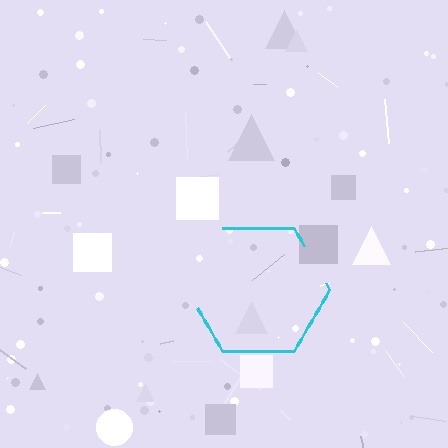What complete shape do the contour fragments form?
The contour fragments form a hexagon.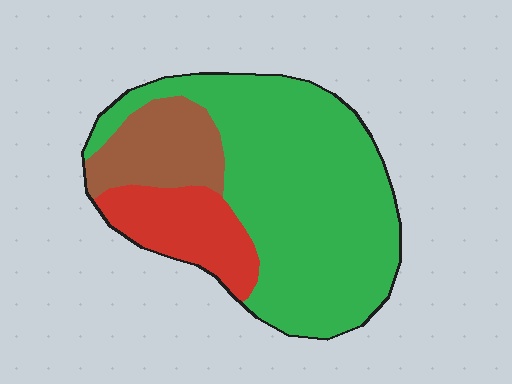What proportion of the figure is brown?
Brown covers roughly 15% of the figure.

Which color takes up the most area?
Green, at roughly 65%.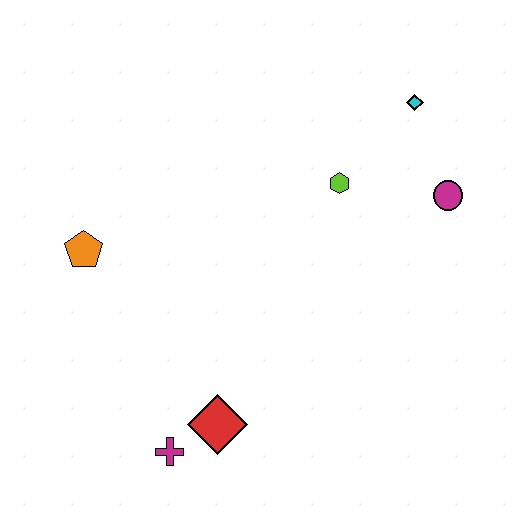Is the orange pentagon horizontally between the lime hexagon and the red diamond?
No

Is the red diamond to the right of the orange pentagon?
Yes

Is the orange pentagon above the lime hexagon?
No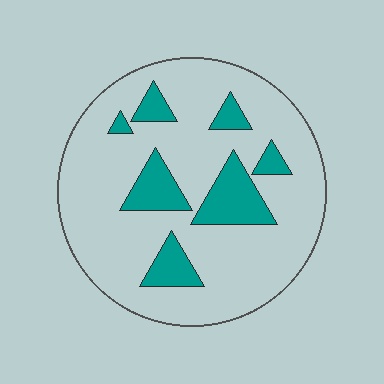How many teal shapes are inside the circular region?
7.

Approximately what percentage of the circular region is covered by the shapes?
Approximately 20%.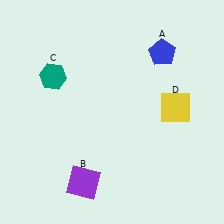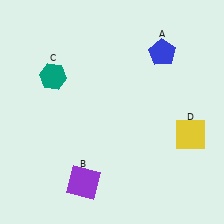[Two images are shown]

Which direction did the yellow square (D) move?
The yellow square (D) moved down.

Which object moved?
The yellow square (D) moved down.